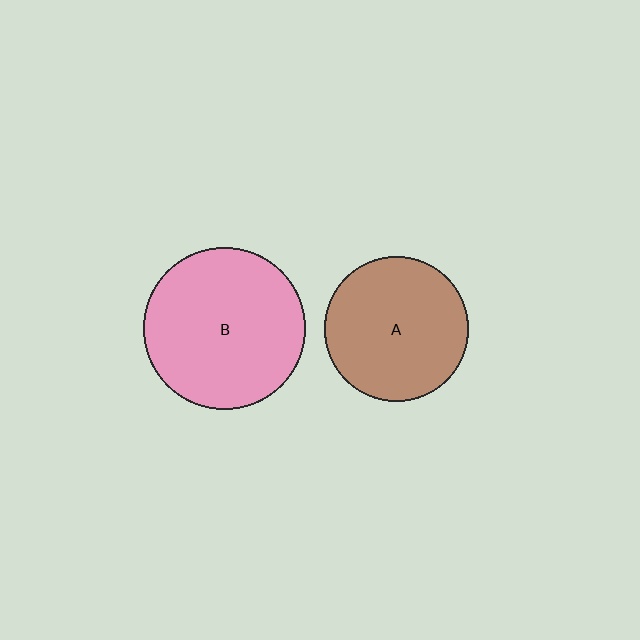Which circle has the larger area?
Circle B (pink).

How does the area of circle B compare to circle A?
Approximately 1.3 times.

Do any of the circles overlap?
No, none of the circles overlap.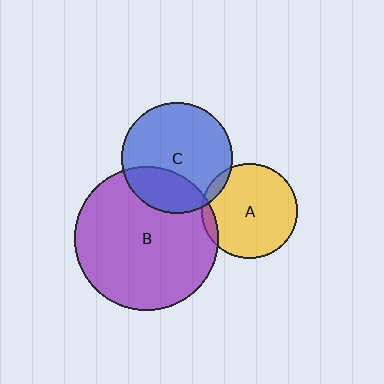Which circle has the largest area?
Circle B (purple).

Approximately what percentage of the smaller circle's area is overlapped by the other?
Approximately 30%.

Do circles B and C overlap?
Yes.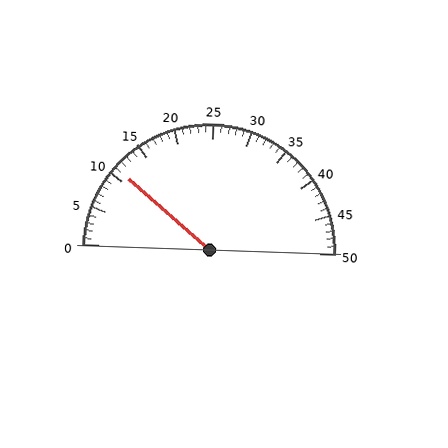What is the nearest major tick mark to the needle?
The nearest major tick mark is 10.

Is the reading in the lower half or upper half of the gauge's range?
The reading is in the lower half of the range (0 to 50).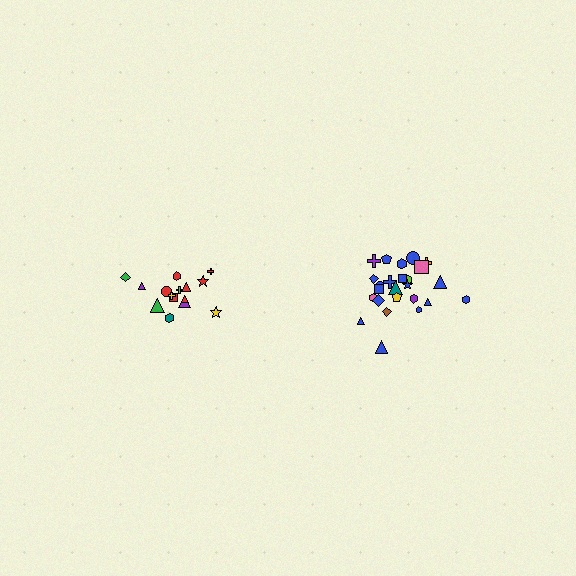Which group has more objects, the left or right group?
The right group.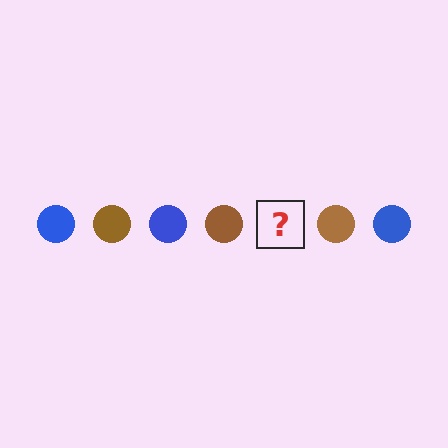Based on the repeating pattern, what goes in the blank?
The blank should be a blue circle.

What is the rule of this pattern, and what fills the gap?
The rule is that the pattern cycles through blue, brown circles. The gap should be filled with a blue circle.